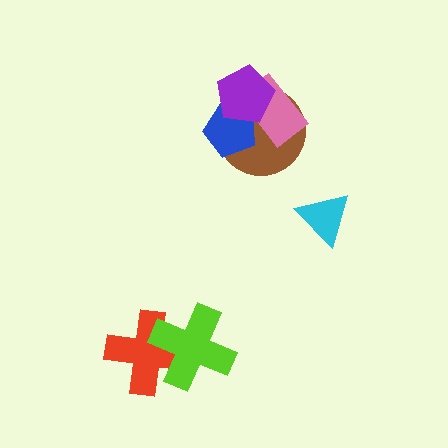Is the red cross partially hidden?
Yes, it is partially covered by another shape.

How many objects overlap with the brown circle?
3 objects overlap with the brown circle.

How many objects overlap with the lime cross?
1 object overlaps with the lime cross.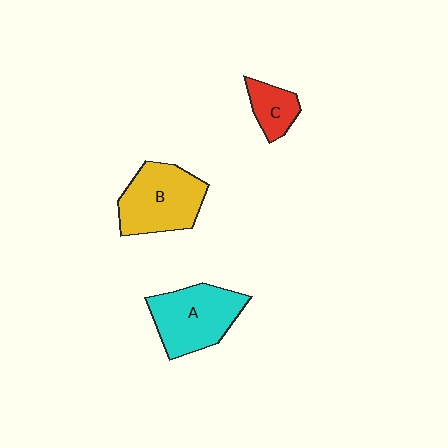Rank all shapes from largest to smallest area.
From largest to smallest: A (cyan), B (yellow), C (red).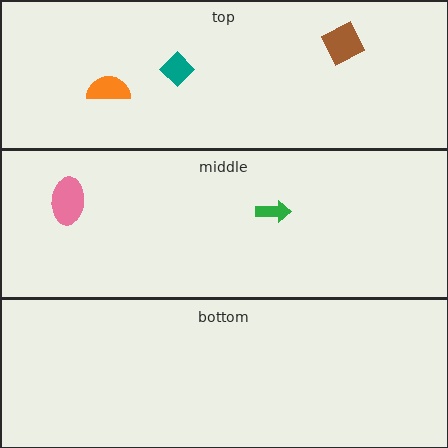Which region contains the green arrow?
The middle region.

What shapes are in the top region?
The brown square, the teal diamond, the orange semicircle.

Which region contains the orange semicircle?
The top region.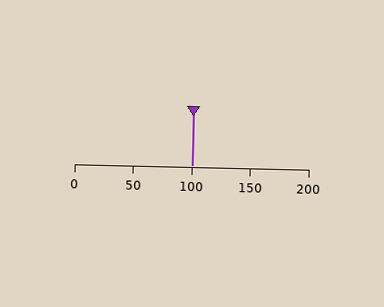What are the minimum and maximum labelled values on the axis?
The axis runs from 0 to 200.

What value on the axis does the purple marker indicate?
The marker indicates approximately 100.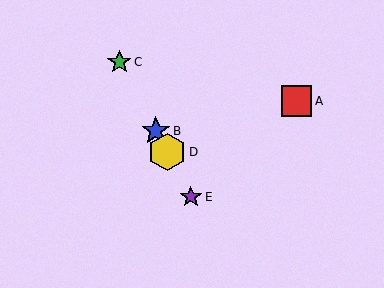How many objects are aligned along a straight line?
4 objects (B, C, D, E) are aligned along a straight line.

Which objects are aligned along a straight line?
Objects B, C, D, E are aligned along a straight line.